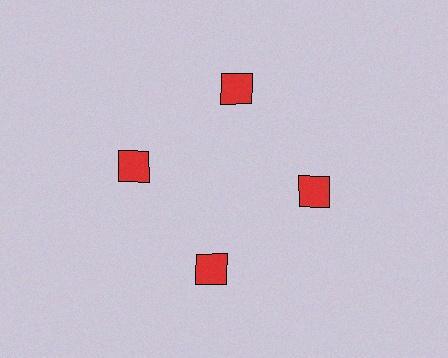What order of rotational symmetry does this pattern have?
This pattern has 4-fold rotational symmetry.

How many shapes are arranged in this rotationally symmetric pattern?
There are 4 shapes, arranged in 4 groups of 1.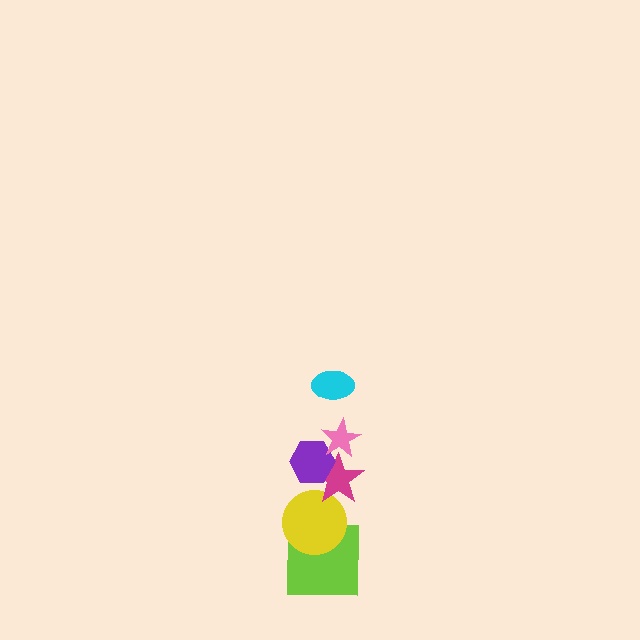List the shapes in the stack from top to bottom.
From top to bottom: the cyan ellipse, the pink star, the purple hexagon, the magenta star, the yellow circle, the lime square.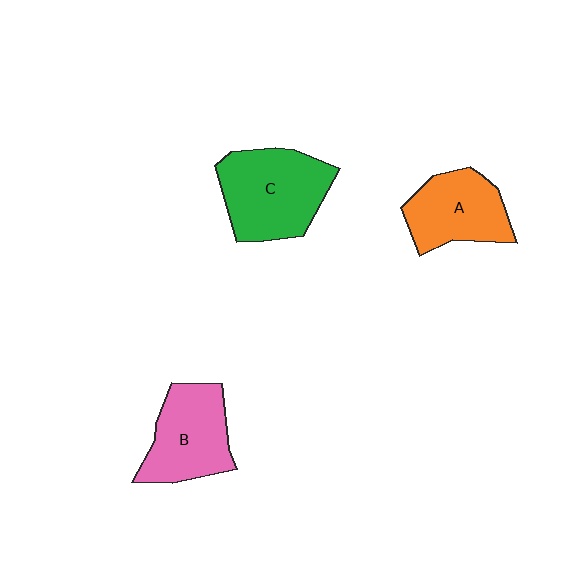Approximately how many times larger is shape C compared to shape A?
Approximately 1.3 times.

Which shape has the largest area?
Shape C (green).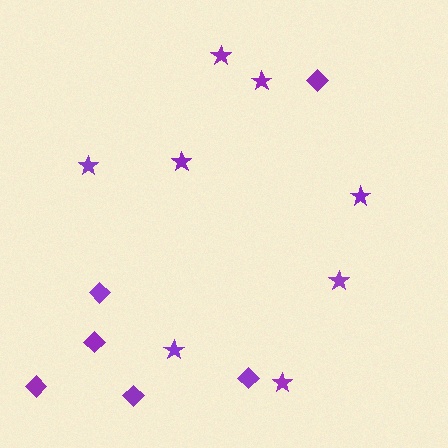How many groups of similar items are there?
There are 2 groups: one group of stars (8) and one group of diamonds (6).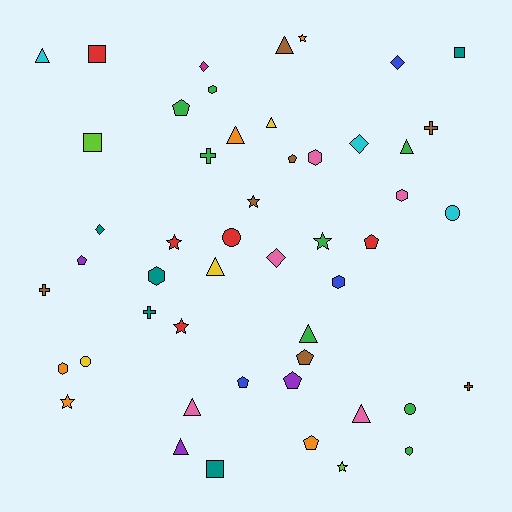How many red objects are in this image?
There are 5 red objects.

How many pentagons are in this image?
There are 8 pentagons.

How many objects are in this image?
There are 50 objects.